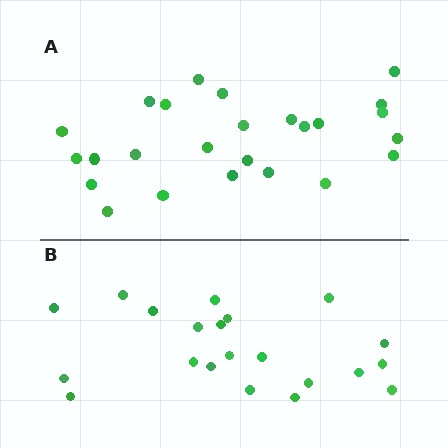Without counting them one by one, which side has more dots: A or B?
Region A (the top region) has more dots.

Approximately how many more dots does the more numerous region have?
Region A has about 4 more dots than region B.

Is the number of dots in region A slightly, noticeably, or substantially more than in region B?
Region A has only slightly more — the two regions are fairly close. The ratio is roughly 1.2 to 1.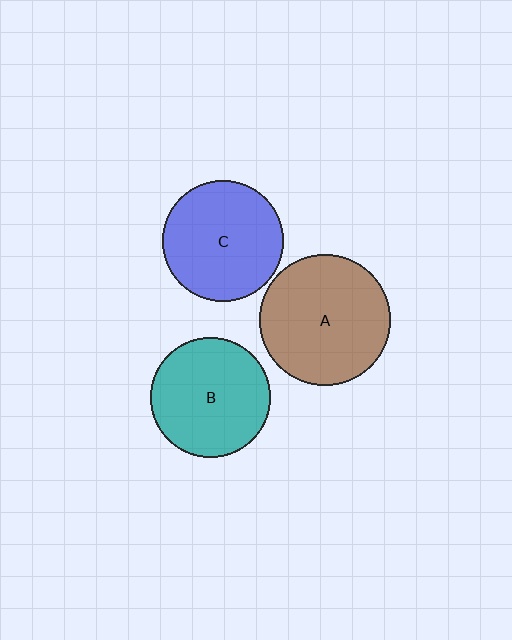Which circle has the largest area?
Circle A (brown).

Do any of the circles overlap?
No, none of the circles overlap.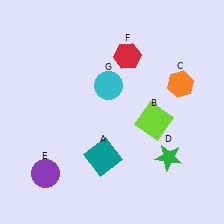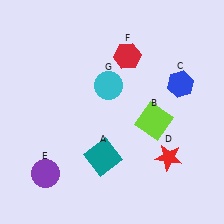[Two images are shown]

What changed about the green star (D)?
In Image 1, D is green. In Image 2, it changed to red.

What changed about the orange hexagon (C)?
In Image 1, C is orange. In Image 2, it changed to blue.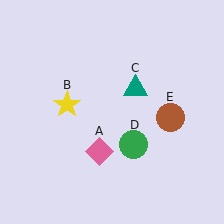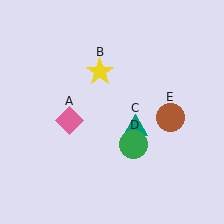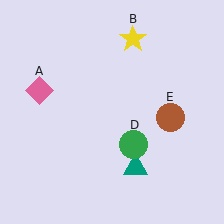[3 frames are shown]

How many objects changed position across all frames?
3 objects changed position: pink diamond (object A), yellow star (object B), teal triangle (object C).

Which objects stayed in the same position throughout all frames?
Green circle (object D) and brown circle (object E) remained stationary.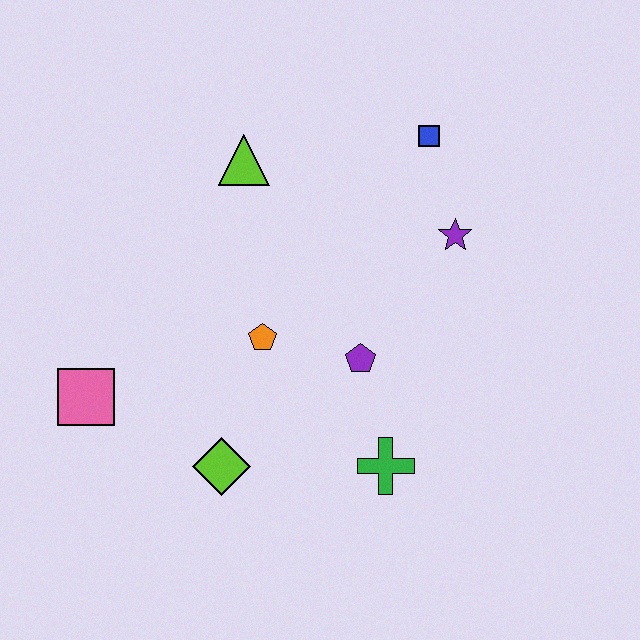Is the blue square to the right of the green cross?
Yes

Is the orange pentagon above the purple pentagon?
Yes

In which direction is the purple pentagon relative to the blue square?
The purple pentagon is below the blue square.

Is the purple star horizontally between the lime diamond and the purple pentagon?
No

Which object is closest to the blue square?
The purple star is closest to the blue square.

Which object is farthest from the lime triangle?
The green cross is farthest from the lime triangle.